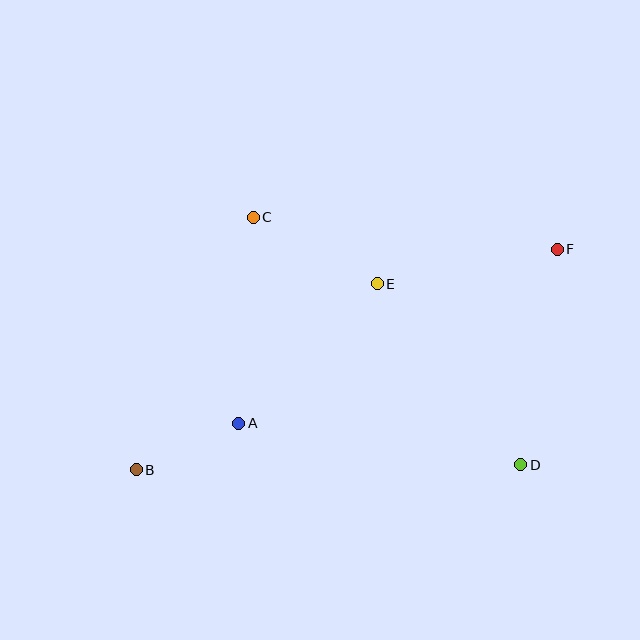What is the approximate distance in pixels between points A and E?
The distance between A and E is approximately 197 pixels.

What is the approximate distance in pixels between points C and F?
The distance between C and F is approximately 306 pixels.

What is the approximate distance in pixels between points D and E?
The distance between D and E is approximately 231 pixels.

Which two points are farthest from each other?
Points B and F are farthest from each other.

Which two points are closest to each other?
Points A and B are closest to each other.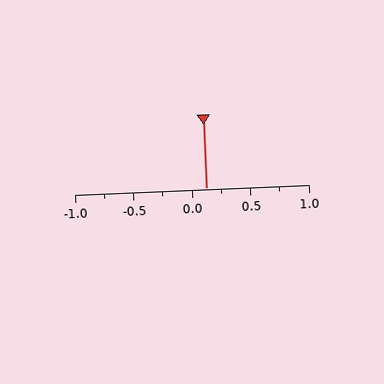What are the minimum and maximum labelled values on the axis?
The axis runs from -1.0 to 1.0.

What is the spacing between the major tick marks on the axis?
The major ticks are spaced 0.5 apart.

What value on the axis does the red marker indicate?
The marker indicates approximately 0.12.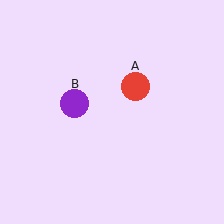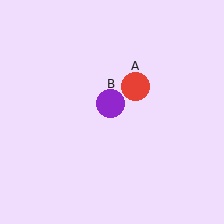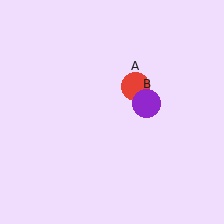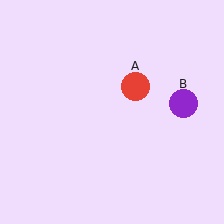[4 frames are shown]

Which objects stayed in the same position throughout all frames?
Red circle (object A) remained stationary.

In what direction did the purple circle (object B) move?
The purple circle (object B) moved right.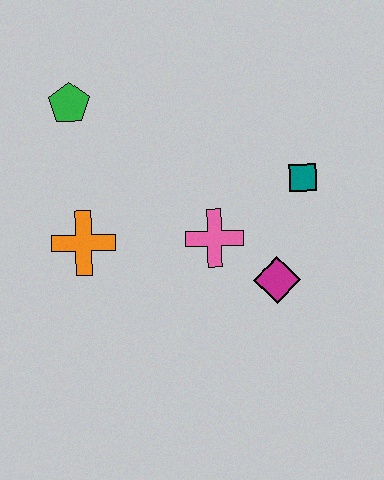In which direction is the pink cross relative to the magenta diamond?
The pink cross is to the left of the magenta diamond.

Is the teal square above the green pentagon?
No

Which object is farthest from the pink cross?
The green pentagon is farthest from the pink cross.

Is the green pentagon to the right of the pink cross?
No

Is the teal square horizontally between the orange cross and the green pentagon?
No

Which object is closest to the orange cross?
The pink cross is closest to the orange cross.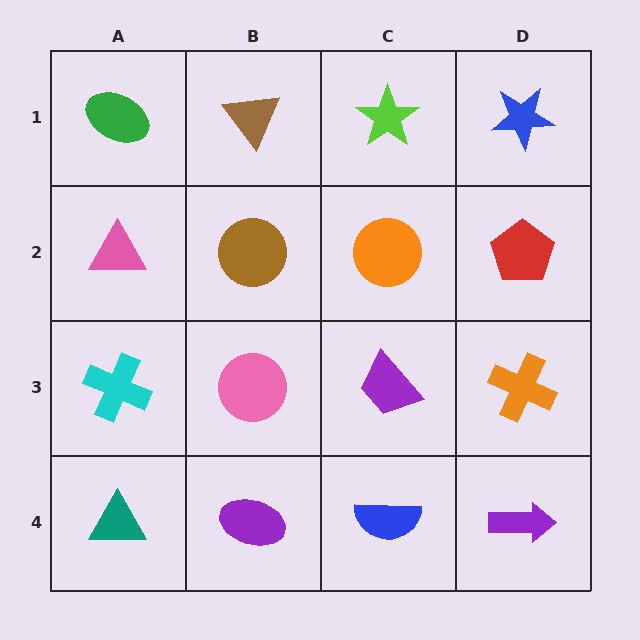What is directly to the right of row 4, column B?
A blue semicircle.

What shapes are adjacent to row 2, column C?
A lime star (row 1, column C), a purple trapezoid (row 3, column C), a brown circle (row 2, column B), a red pentagon (row 2, column D).